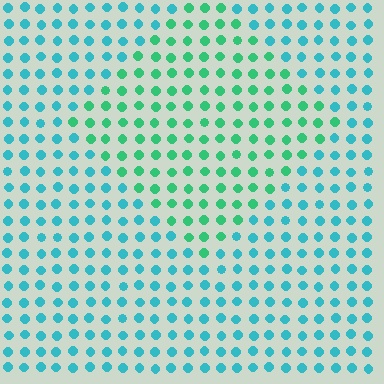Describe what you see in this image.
The image is filled with small cyan elements in a uniform arrangement. A diamond-shaped region is visible where the elements are tinted to a slightly different hue, forming a subtle color boundary.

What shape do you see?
I see a diamond.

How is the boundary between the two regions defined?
The boundary is defined purely by a slight shift in hue (about 37 degrees). Spacing, size, and orientation are identical on both sides.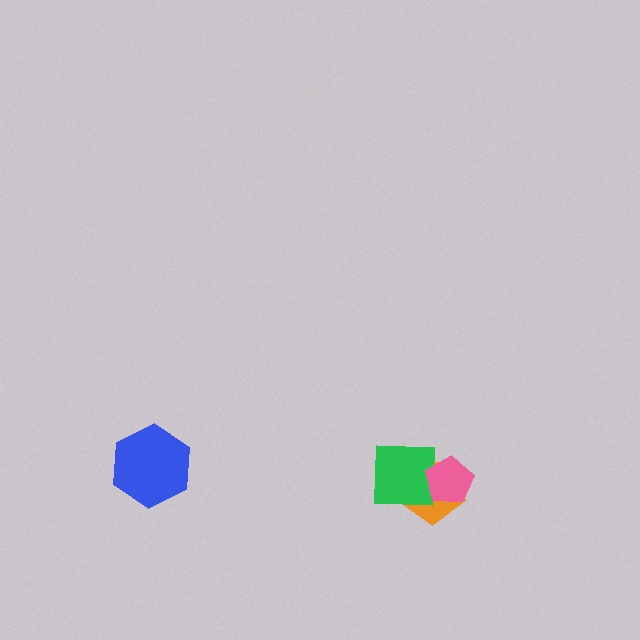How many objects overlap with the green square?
2 objects overlap with the green square.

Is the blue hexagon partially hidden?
No, no other shape covers it.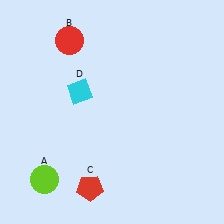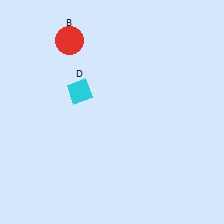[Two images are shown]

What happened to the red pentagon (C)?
The red pentagon (C) was removed in Image 2. It was in the bottom-left area of Image 1.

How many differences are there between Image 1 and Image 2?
There are 2 differences between the two images.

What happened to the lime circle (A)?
The lime circle (A) was removed in Image 2. It was in the bottom-left area of Image 1.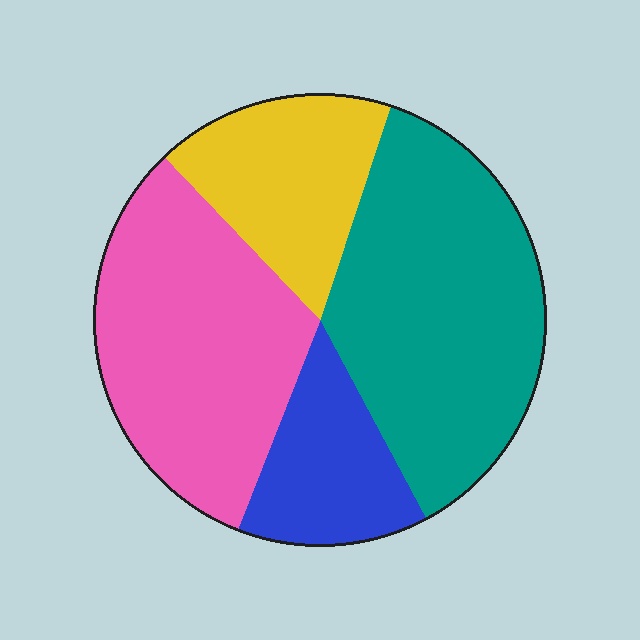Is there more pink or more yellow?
Pink.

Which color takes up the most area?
Teal, at roughly 35%.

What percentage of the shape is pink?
Pink covers about 30% of the shape.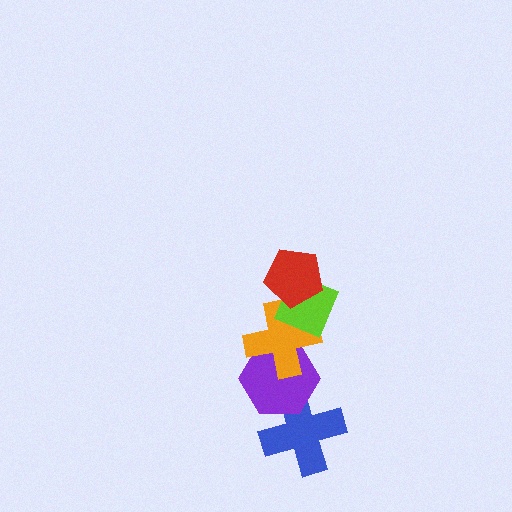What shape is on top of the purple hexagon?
The orange cross is on top of the purple hexagon.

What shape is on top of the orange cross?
The lime diamond is on top of the orange cross.